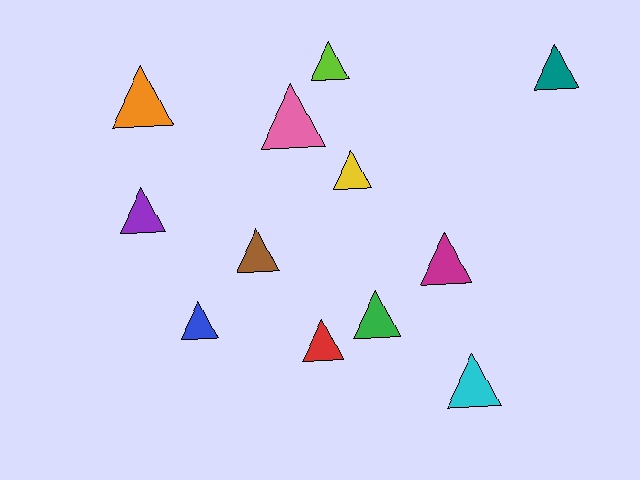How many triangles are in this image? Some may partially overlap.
There are 12 triangles.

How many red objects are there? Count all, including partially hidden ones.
There is 1 red object.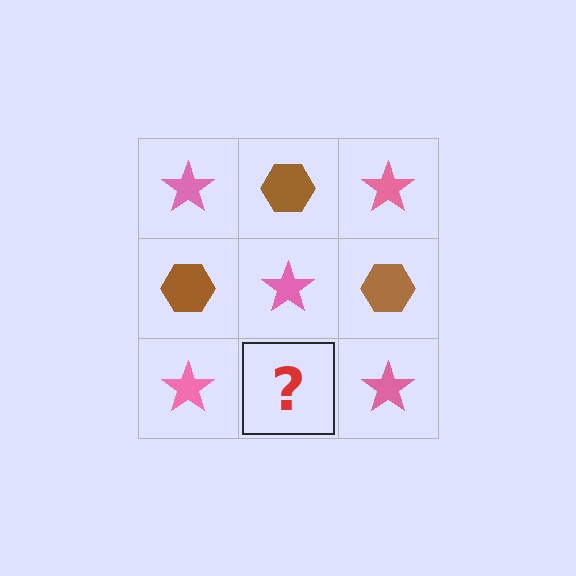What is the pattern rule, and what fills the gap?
The rule is that it alternates pink star and brown hexagon in a checkerboard pattern. The gap should be filled with a brown hexagon.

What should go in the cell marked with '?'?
The missing cell should contain a brown hexagon.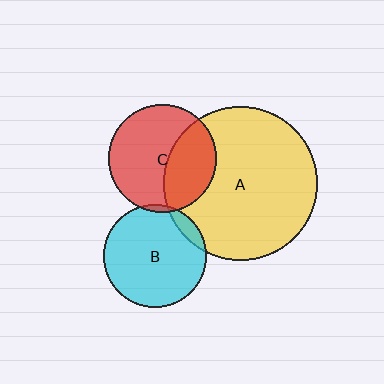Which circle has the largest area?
Circle A (yellow).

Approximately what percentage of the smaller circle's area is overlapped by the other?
Approximately 10%.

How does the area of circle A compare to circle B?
Approximately 2.2 times.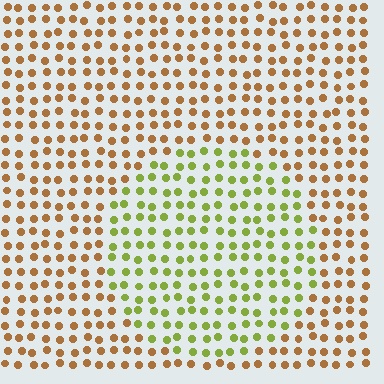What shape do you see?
I see a circle.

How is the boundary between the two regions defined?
The boundary is defined purely by a slight shift in hue (about 52 degrees). Spacing, size, and orientation are identical on both sides.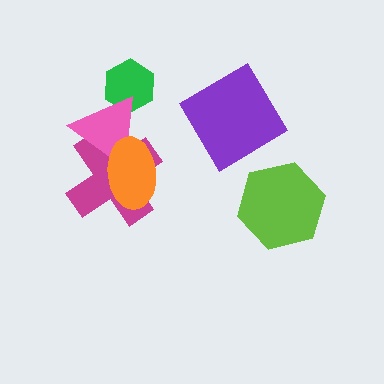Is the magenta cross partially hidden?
Yes, it is partially covered by another shape.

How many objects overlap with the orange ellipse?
2 objects overlap with the orange ellipse.